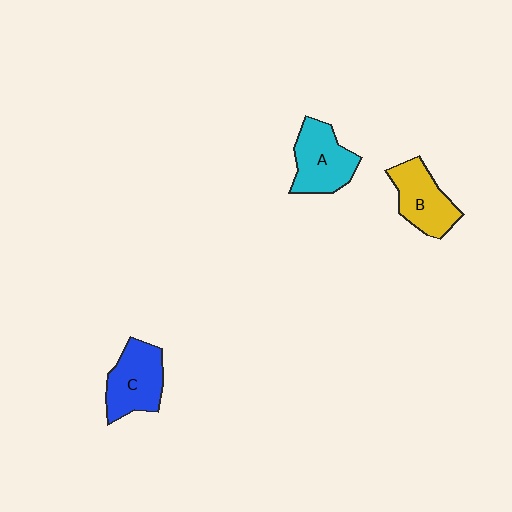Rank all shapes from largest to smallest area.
From largest to smallest: A (cyan), C (blue), B (yellow).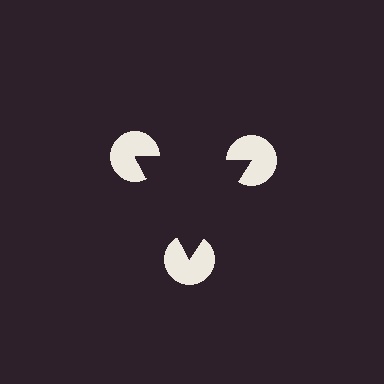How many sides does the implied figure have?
3 sides.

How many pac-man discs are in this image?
There are 3 — one at each vertex of the illusory triangle.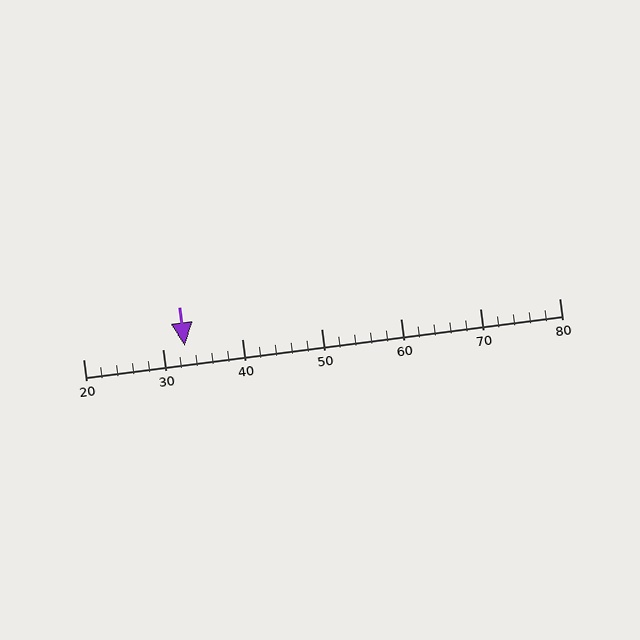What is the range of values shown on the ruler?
The ruler shows values from 20 to 80.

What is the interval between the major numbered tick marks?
The major tick marks are spaced 10 units apart.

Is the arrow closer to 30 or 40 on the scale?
The arrow is closer to 30.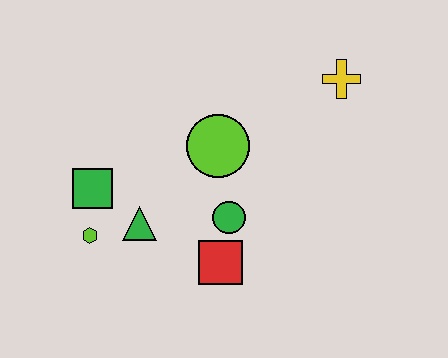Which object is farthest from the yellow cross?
The lime hexagon is farthest from the yellow cross.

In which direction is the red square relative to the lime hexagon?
The red square is to the right of the lime hexagon.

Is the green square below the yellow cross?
Yes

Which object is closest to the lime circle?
The green circle is closest to the lime circle.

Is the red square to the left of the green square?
No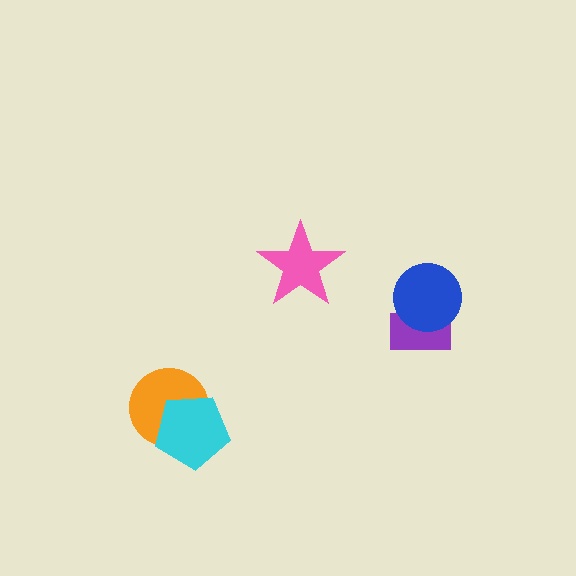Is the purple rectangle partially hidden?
Yes, it is partially covered by another shape.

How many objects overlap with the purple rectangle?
1 object overlaps with the purple rectangle.